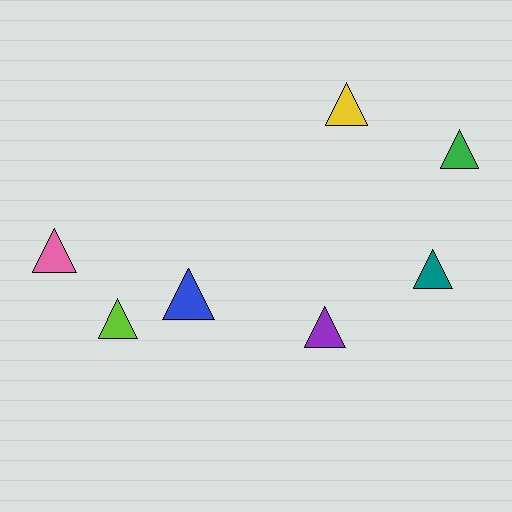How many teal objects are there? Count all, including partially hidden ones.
There is 1 teal object.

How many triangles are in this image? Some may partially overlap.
There are 7 triangles.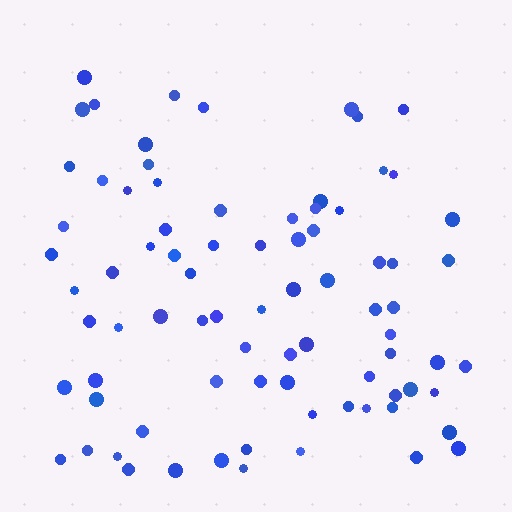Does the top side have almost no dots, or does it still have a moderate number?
Still a moderate number, just noticeably fewer than the bottom.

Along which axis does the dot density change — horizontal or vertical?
Vertical.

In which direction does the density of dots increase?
From top to bottom, with the bottom side densest.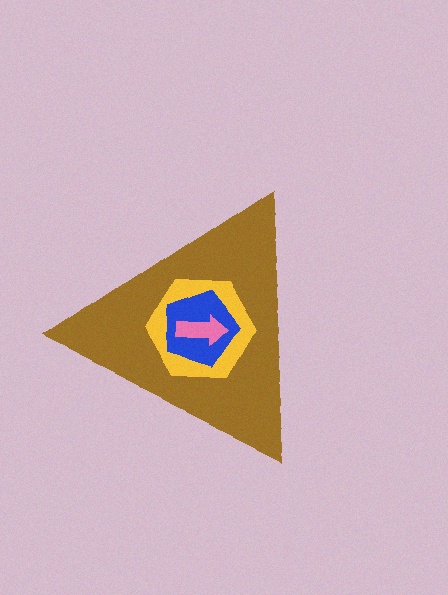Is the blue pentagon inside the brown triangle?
Yes.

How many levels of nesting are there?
4.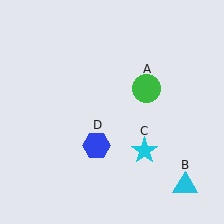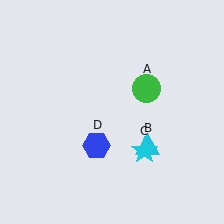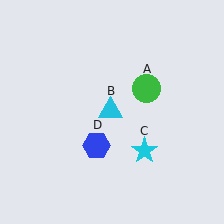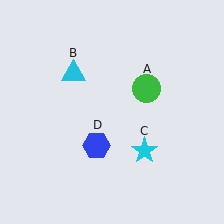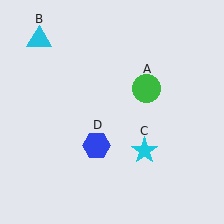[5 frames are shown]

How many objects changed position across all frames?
1 object changed position: cyan triangle (object B).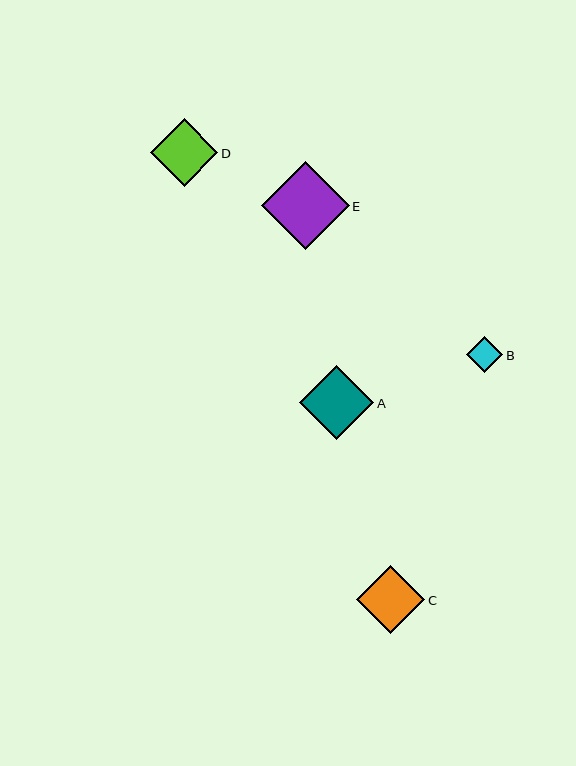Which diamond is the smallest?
Diamond B is the smallest with a size of approximately 36 pixels.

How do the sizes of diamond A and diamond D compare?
Diamond A and diamond D are approximately the same size.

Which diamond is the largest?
Diamond E is the largest with a size of approximately 88 pixels.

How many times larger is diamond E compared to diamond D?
Diamond E is approximately 1.3 times the size of diamond D.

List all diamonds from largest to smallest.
From largest to smallest: E, A, D, C, B.